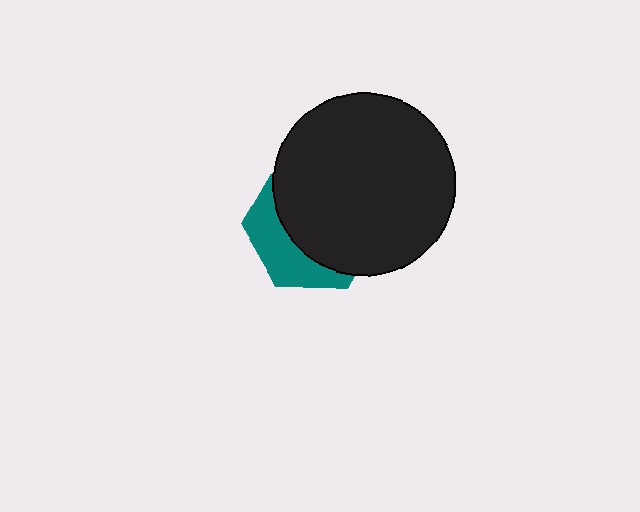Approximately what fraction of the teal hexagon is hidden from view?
Roughly 68% of the teal hexagon is hidden behind the black circle.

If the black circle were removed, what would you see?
You would see the complete teal hexagon.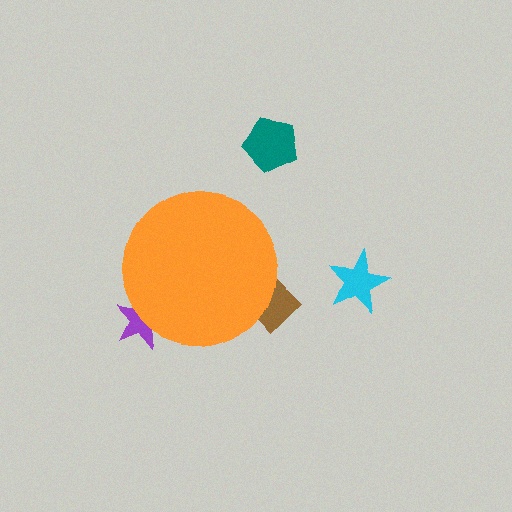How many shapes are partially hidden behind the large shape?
2 shapes are partially hidden.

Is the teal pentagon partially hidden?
No, the teal pentagon is fully visible.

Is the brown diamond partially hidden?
Yes, the brown diamond is partially hidden behind the orange circle.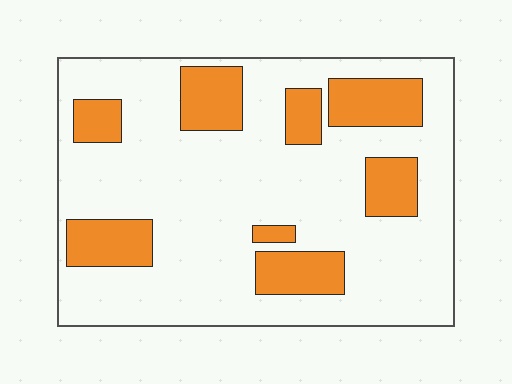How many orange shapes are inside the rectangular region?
8.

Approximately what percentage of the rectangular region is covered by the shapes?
Approximately 25%.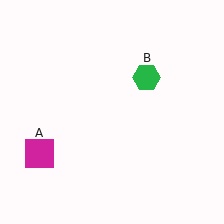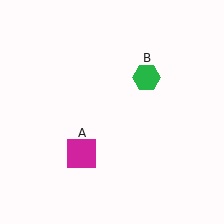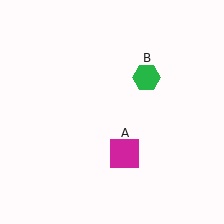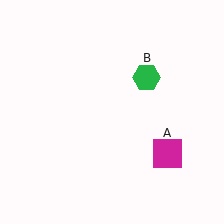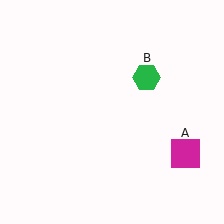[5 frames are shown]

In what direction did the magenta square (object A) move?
The magenta square (object A) moved right.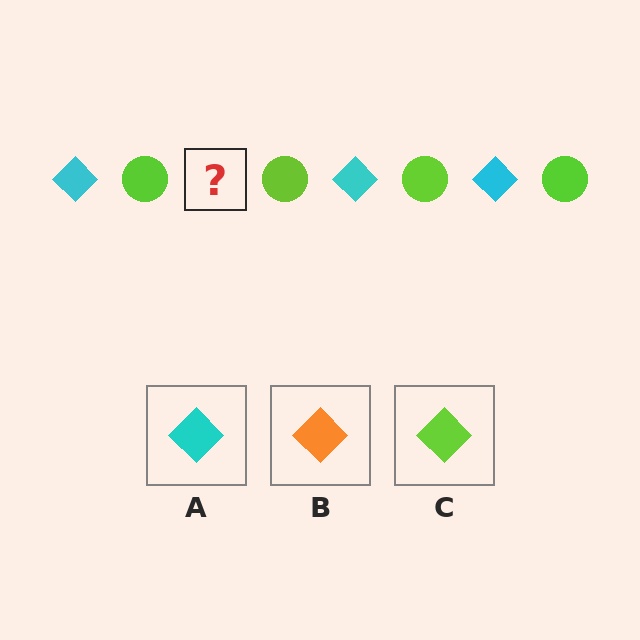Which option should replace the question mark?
Option A.